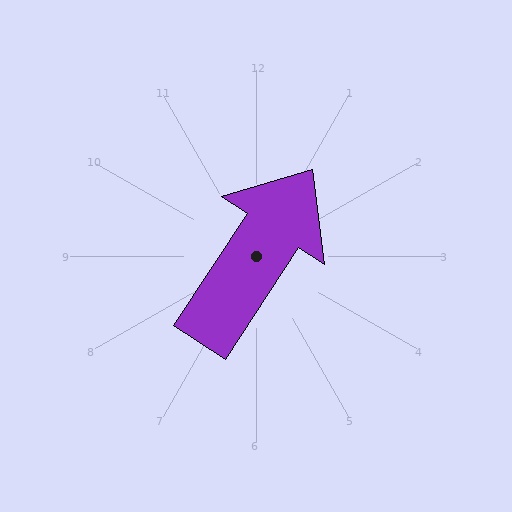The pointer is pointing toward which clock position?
Roughly 1 o'clock.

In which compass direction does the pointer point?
Northeast.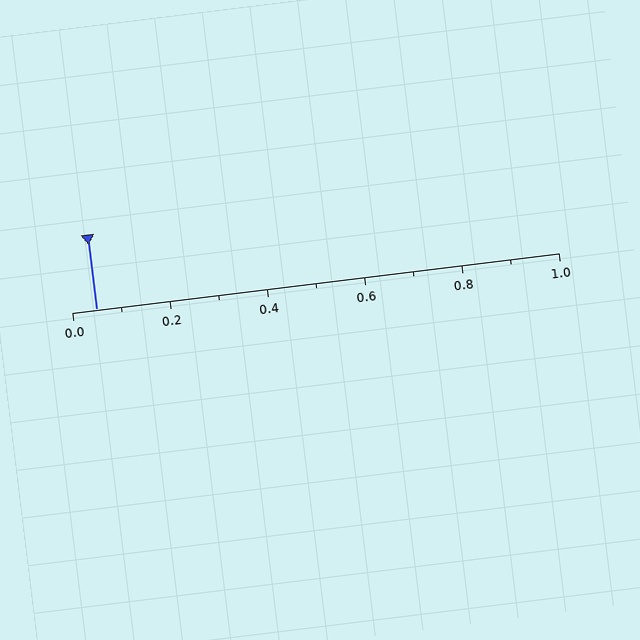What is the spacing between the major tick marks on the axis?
The major ticks are spaced 0.2 apart.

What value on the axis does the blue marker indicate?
The marker indicates approximately 0.05.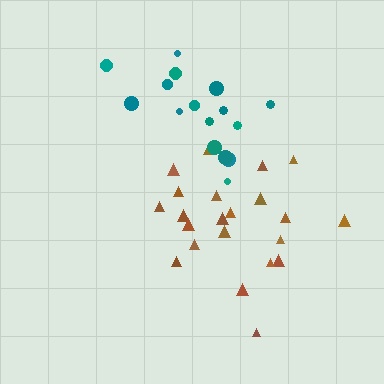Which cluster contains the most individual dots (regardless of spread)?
Brown (22).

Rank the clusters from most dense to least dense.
brown, teal.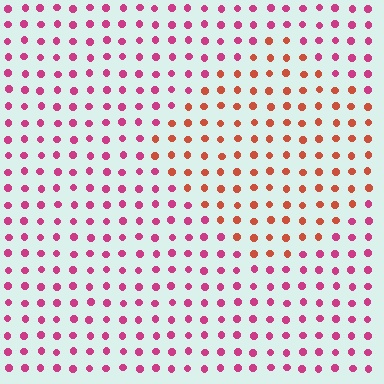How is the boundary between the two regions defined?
The boundary is defined purely by a slight shift in hue (about 41 degrees). Spacing, size, and orientation are identical on both sides.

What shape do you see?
I see a diamond.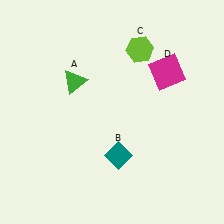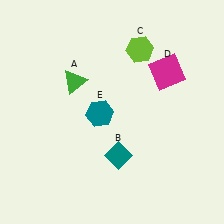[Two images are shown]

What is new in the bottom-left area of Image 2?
A teal hexagon (E) was added in the bottom-left area of Image 2.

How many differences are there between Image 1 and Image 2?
There is 1 difference between the two images.